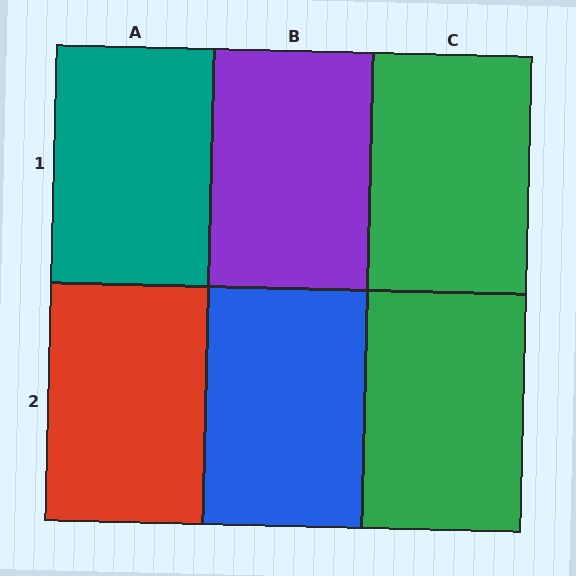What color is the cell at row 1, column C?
Green.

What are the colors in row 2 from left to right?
Red, blue, green.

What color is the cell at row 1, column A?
Teal.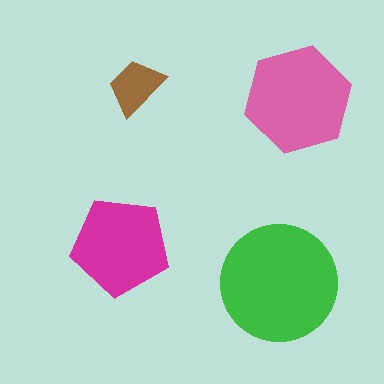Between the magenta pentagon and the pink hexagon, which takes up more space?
The pink hexagon.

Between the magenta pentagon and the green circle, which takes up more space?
The green circle.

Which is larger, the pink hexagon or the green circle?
The green circle.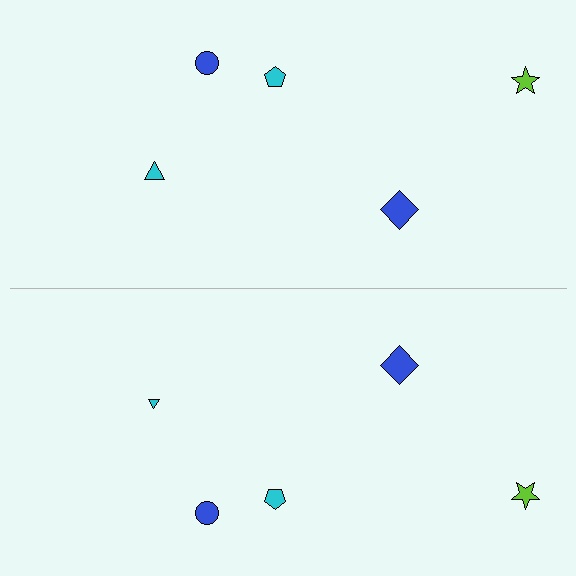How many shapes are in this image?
There are 10 shapes in this image.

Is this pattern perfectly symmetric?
No, the pattern is not perfectly symmetric. The cyan triangle on the bottom side has a different size than its mirror counterpart.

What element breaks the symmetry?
The cyan triangle on the bottom side has a different size than its mirror counterpart.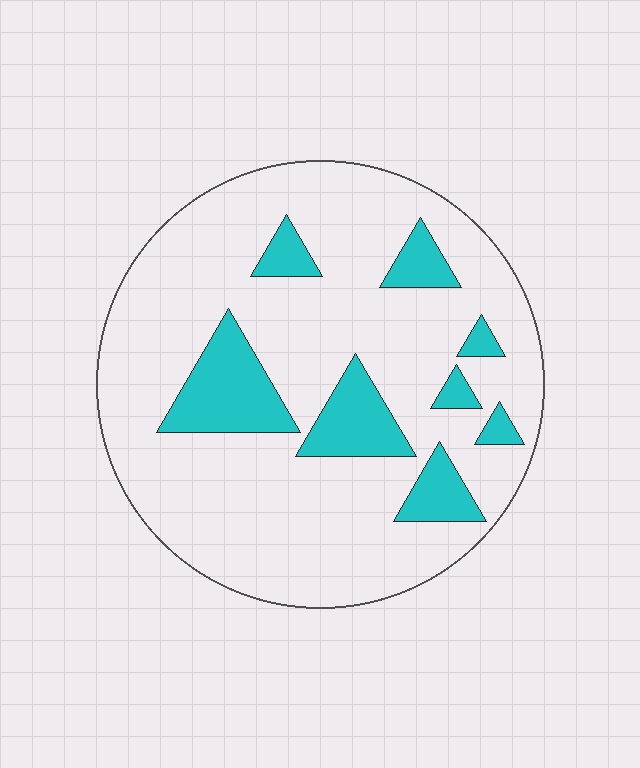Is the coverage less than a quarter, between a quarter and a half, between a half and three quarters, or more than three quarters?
Less than a quarter.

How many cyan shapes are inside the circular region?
8.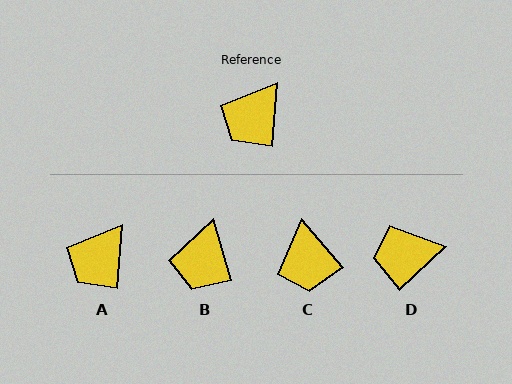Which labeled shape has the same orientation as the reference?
A.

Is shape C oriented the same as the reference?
No, it is off by about 45 degrees.